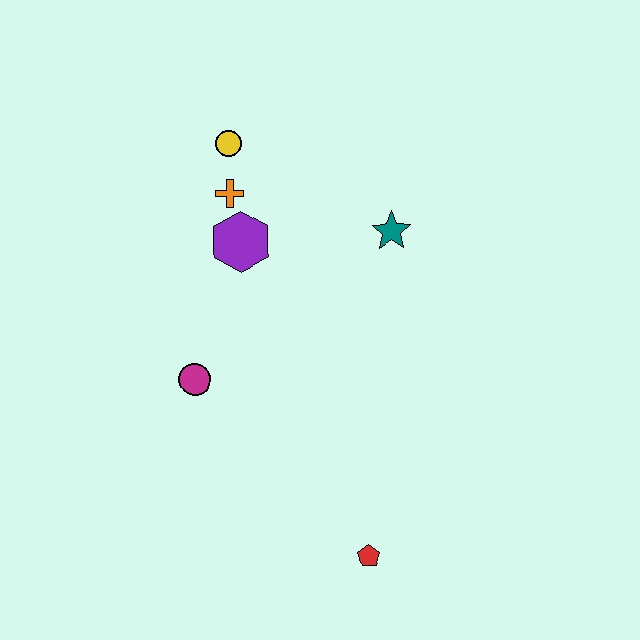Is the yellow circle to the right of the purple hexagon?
No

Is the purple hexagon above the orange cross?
No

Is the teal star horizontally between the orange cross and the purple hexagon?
No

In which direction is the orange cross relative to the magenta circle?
The orange cross is above the magenta circle.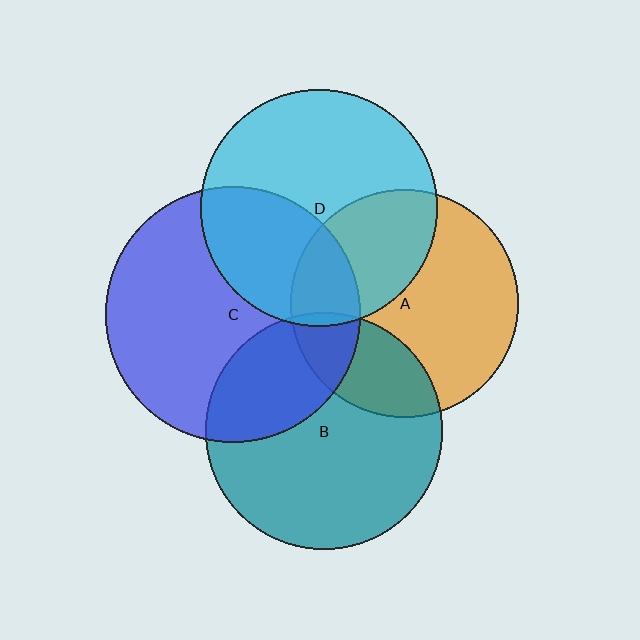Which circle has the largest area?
Circle C (blue).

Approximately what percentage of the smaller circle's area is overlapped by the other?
Approximately 35%.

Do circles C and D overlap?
Yes.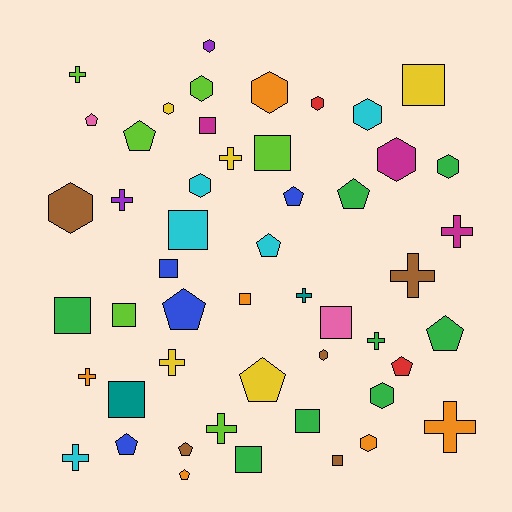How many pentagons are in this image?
There are 12 pentagons.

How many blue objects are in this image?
There are 4 blue objects.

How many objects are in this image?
There are 50 objects.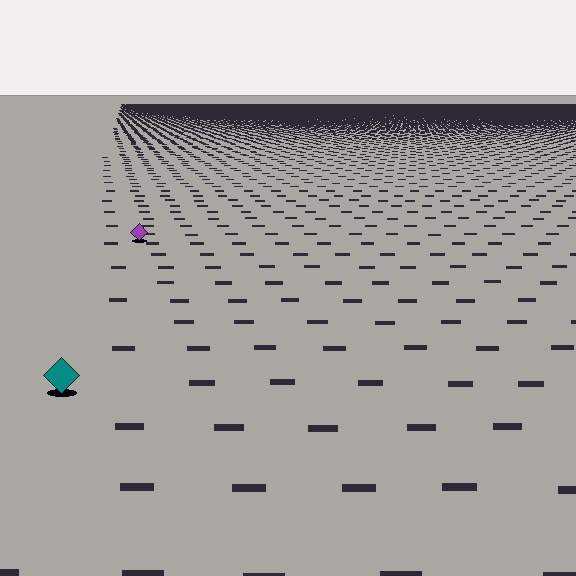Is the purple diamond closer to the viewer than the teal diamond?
No. The teal diamond is closer — you can tell from the texture gradient: the ground texture is coarser near it.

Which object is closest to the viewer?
The teal diamond is closest. The texture marks near it are larger and more spread out.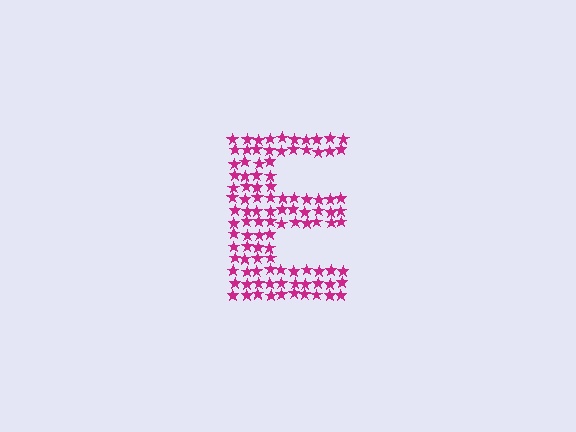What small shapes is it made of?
It is made of small stars.